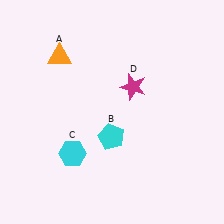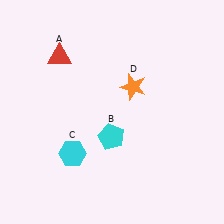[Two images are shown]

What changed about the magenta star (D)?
In Image 1, D is magenta. In Image 2, it changed to orange.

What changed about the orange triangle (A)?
In Image 1, A is orange. In Image 2, it changed to red.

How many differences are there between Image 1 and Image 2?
There are 2 differences between the two images.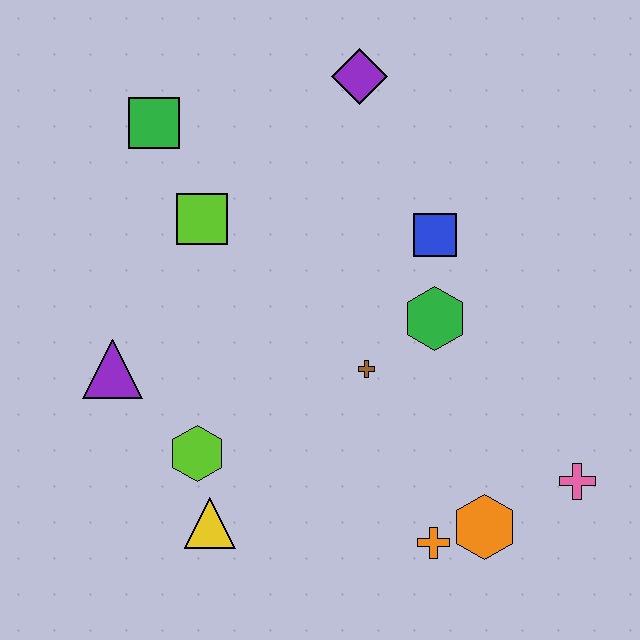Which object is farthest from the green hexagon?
The green square is farthest from the green hexagon.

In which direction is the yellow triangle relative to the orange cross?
The yellow triangle is to the left of the orange cross.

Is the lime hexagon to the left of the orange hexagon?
Yes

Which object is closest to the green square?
The lime square is closest to the green square.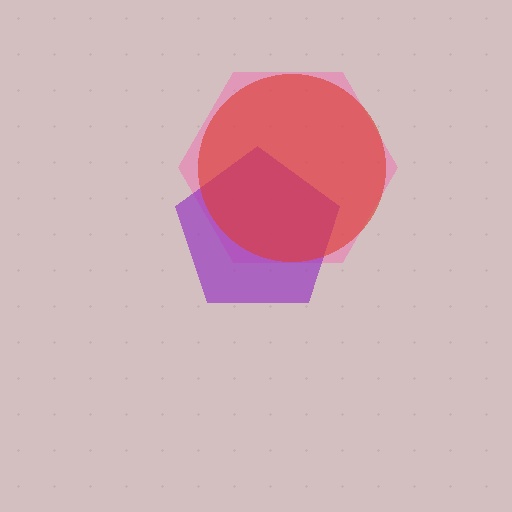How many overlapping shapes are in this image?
There are 3 overlapping shapes in the image.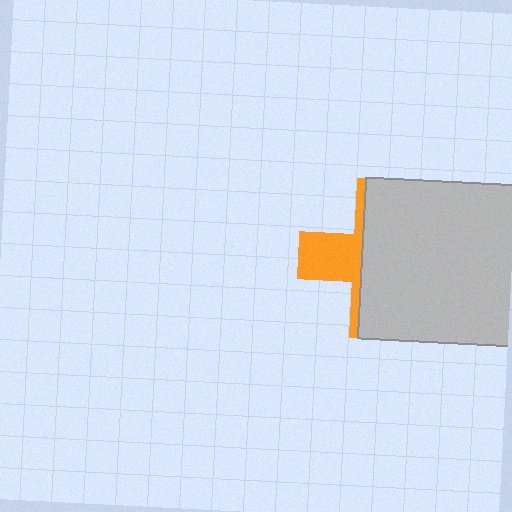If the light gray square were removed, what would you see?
You would see the complete orange cross.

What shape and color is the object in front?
The object in front is a light gray square.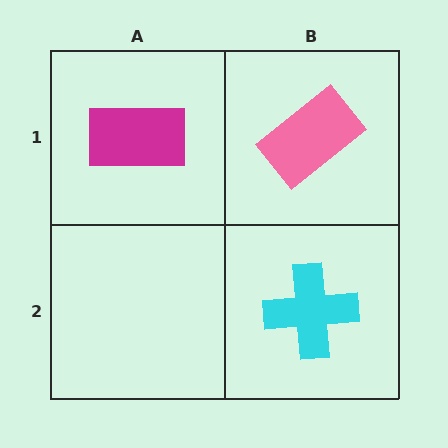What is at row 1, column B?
A pink rectangle.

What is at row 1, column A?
A magenta rectangle.